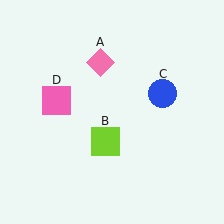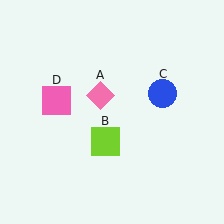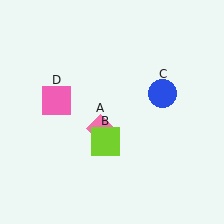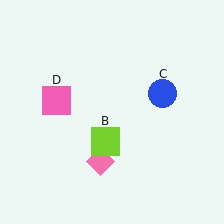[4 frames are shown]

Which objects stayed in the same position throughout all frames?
Lime square (object B) and blue circle (object C) and pink square (object D) remained stationary.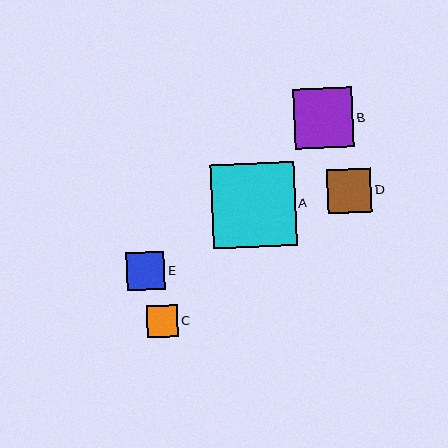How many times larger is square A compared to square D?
Square A is approximately 1.9 times the size of square D.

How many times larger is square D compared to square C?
Square D is approximately 1.4 times the size of square C.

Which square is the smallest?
Square C is the smallest with a size of approximately 31 pixels.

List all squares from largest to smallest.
From largest to smallest: A, B, D, E, C.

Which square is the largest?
Square A is the largest with a size of approximately 84 pixels.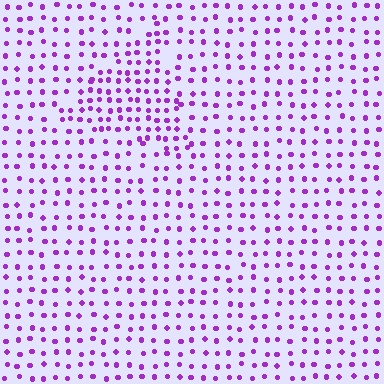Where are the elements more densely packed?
The elements are more densely packed inside the triangle boundary.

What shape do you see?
I see a triangle.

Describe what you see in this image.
The image contains small purple elements arranged at two different densities. A triangle-shaped region is visible where the elements are more densely packed than the surrounding area.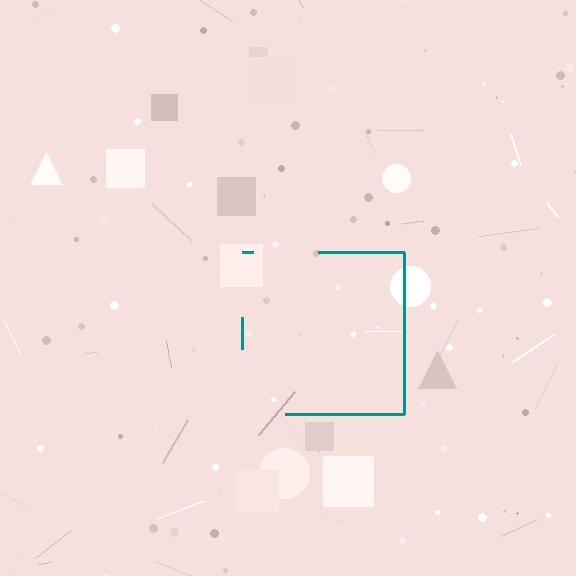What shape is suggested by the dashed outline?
The dashed outline suggests a square.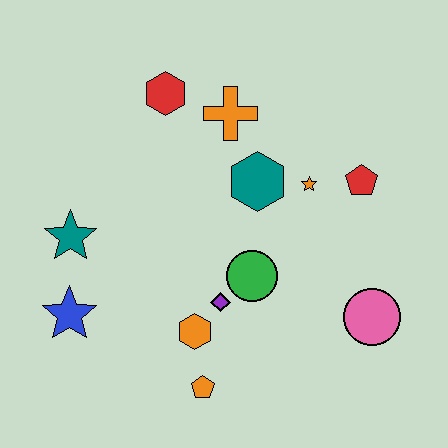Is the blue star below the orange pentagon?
No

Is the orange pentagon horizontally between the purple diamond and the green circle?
No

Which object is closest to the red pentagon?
The orange star is closest to the red pentagon.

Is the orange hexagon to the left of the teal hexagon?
Yes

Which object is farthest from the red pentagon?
The blue star is farthest from the red pentagon.